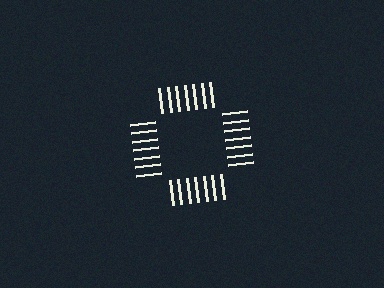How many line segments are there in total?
28 — 7 along each of the 4 edges.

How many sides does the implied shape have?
4 sides — the line-ends trace a square.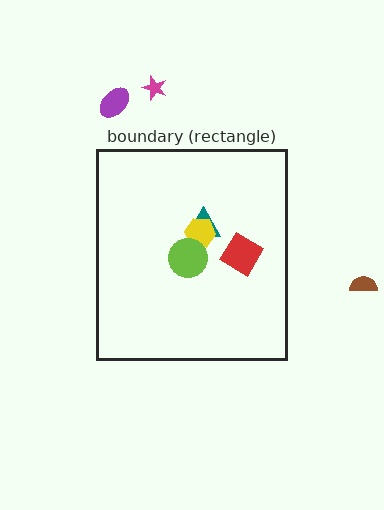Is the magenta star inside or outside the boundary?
Outside.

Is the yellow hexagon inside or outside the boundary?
Inside.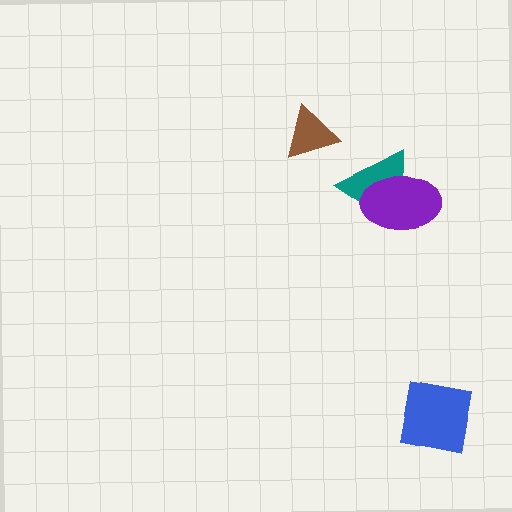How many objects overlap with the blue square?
0 objects overlap with the blue square.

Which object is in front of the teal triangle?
The purple ellipse is in front of the teal triangle.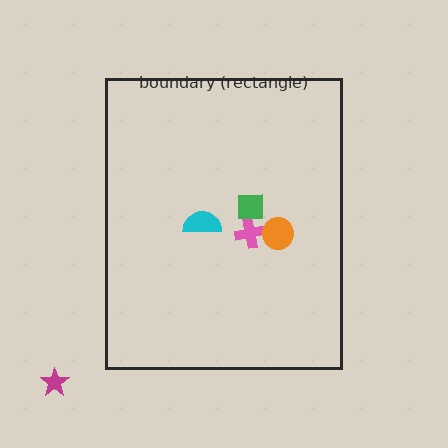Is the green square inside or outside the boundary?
Inside.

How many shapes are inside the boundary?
4 inside, 1 outside.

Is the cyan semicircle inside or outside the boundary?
Inside.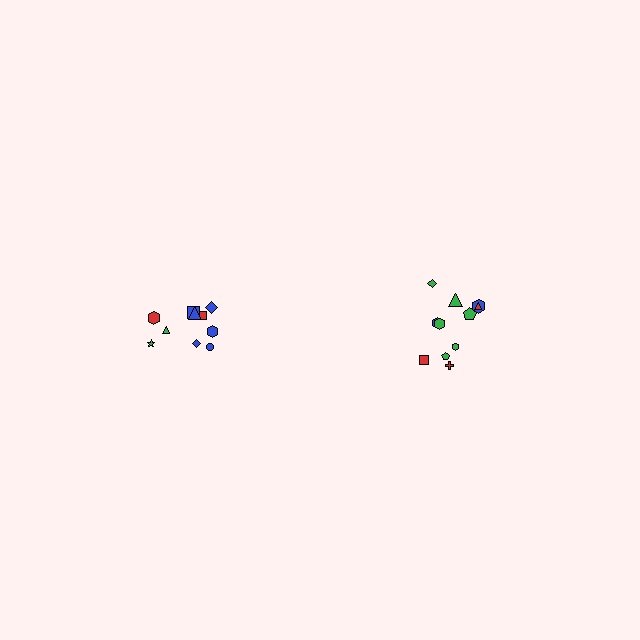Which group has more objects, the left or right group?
The right group.